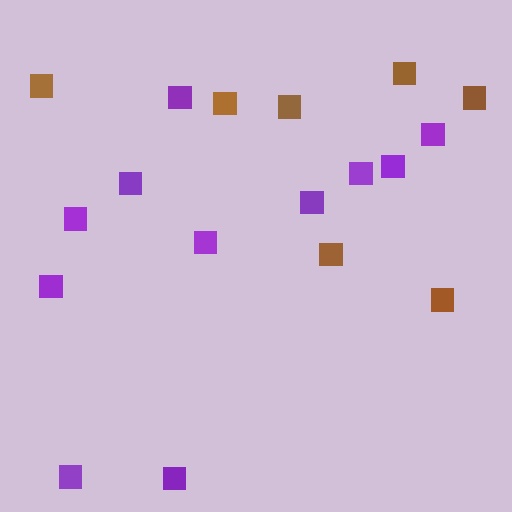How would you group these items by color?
There are 2 groups: one group of brown squares (7) and one group of purple squares (11).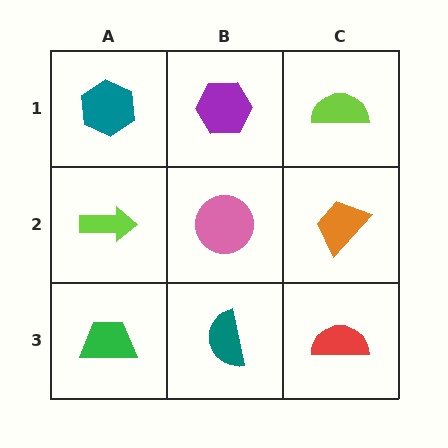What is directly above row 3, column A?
A lime arrow.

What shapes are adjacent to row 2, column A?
A teal hexagon (row 1, column A), a green trapezoid (row 3, column A), a pink circle (row 2, column B).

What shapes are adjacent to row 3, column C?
An orange trapezoid (row 2, column C), a teal semicircle (row 3, column B).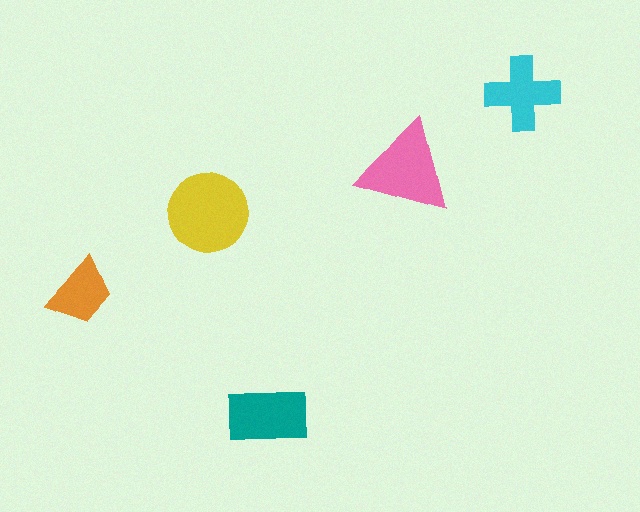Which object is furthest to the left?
The orange trapezoid is leftmost.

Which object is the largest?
The yellow circle.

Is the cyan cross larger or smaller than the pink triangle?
Smaller.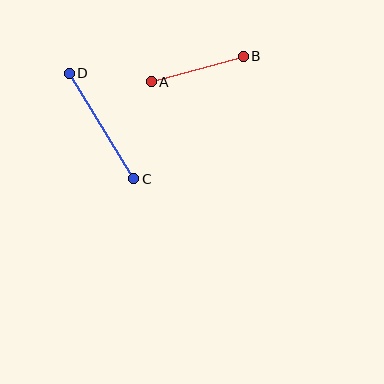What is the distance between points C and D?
The distance is approximately 124 pixels.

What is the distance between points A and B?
The distance is approximately 96 pixels.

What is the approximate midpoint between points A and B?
The midpoint is at approximately (197, 69) pixels.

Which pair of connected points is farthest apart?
Points C and D are farthest apart.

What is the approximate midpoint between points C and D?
The midpoint is at approximately (102, 126) pixels.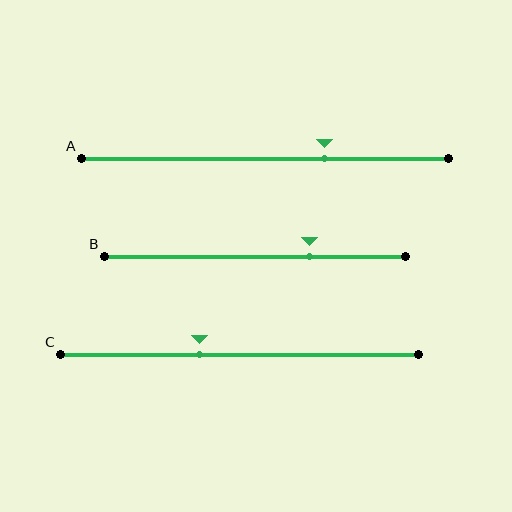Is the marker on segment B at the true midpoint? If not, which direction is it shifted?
No, the marker on segment B is shifted to the right by about 18% of the segment length.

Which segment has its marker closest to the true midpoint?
Segment C has its marker closest to the true midpoint.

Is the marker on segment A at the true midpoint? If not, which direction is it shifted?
No, the marker on segment A is shifted to the right by about 16% of the segment length.